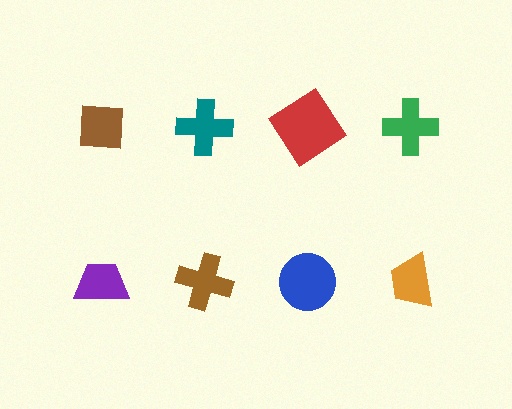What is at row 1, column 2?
A teal cross.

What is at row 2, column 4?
An orange trapezoid.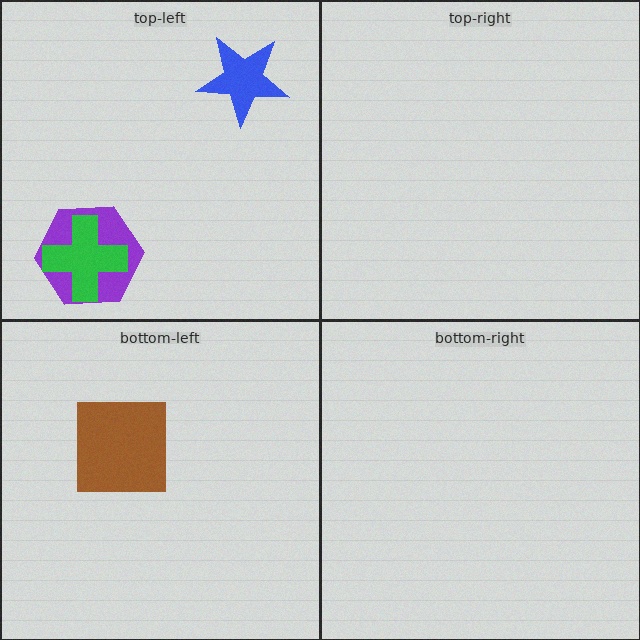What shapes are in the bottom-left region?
The brown square.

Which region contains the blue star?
The top-left region.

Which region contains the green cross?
The top-left region.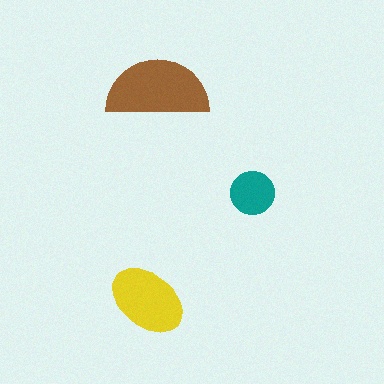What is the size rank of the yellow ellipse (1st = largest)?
2nd.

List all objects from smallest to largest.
The teal circle, the yellow ellipse, the brown semicircle.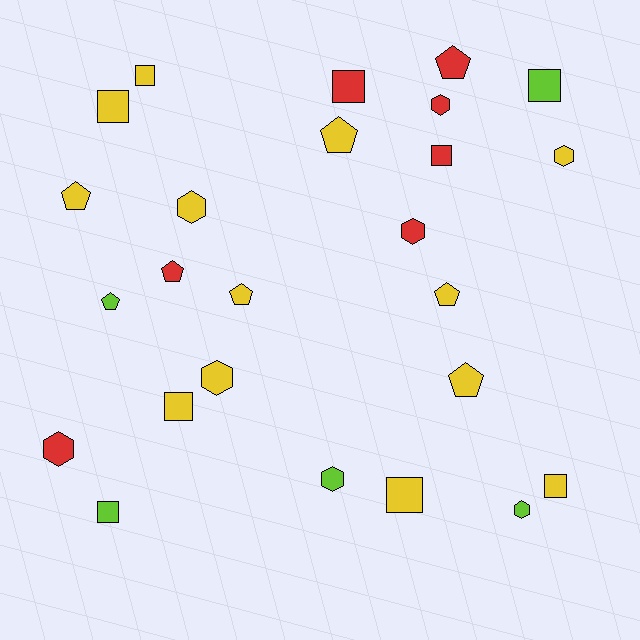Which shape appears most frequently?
Square, with 9 objects.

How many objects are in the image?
There are 25 objects.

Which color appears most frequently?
Yellow, with 13 objects.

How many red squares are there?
There are 2 red squares.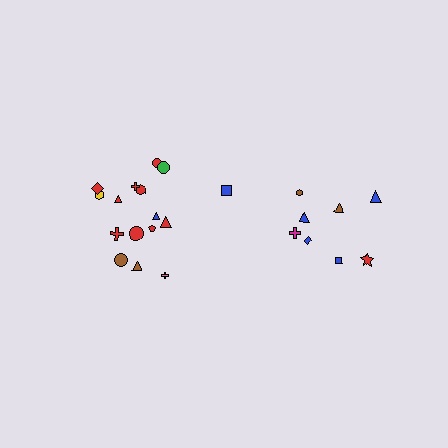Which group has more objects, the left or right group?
The left group.